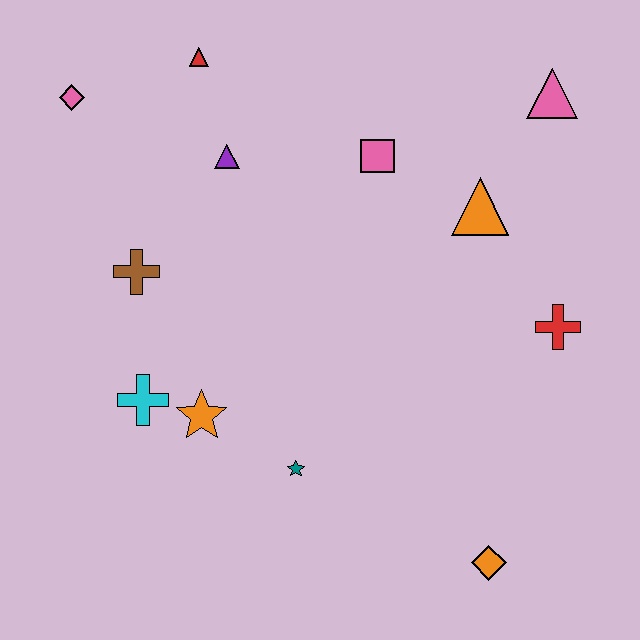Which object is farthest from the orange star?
The pink triangle is farthest from the orange star.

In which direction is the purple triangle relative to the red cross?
The purple triangle is to the left of the red cross.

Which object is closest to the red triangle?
The purple triangle is closest to the red triangle.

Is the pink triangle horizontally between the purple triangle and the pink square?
No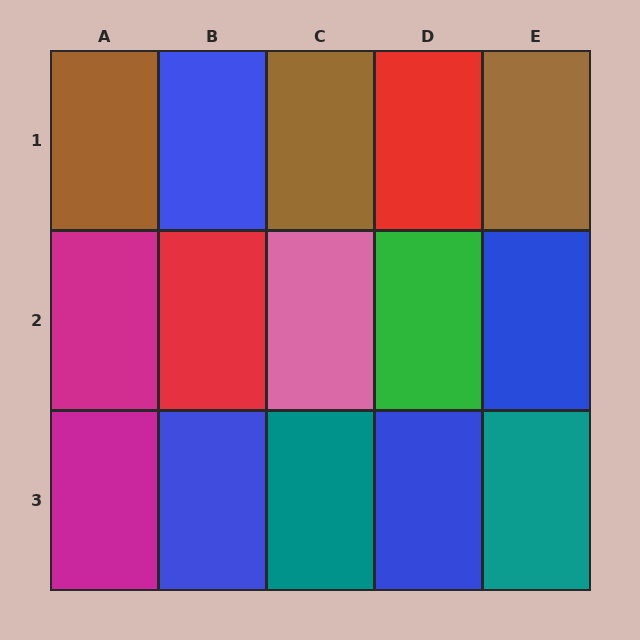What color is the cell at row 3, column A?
Magenta.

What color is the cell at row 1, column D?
Red.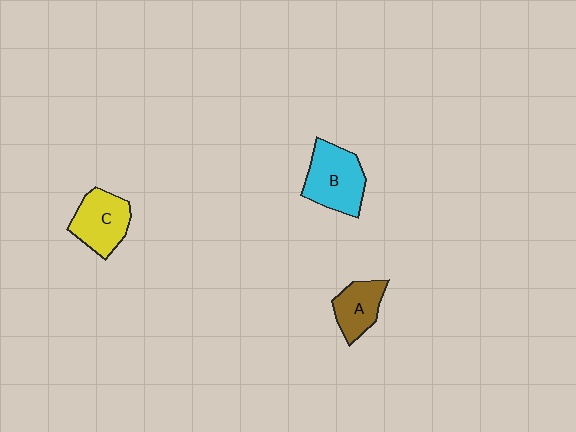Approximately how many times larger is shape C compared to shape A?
Approximately 1.3 times.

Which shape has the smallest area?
Shape A (brown).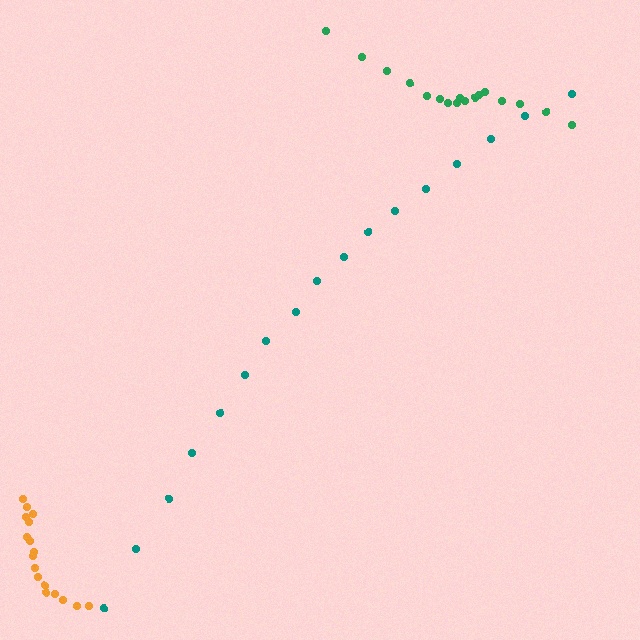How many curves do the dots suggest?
There are 3 distinct paths.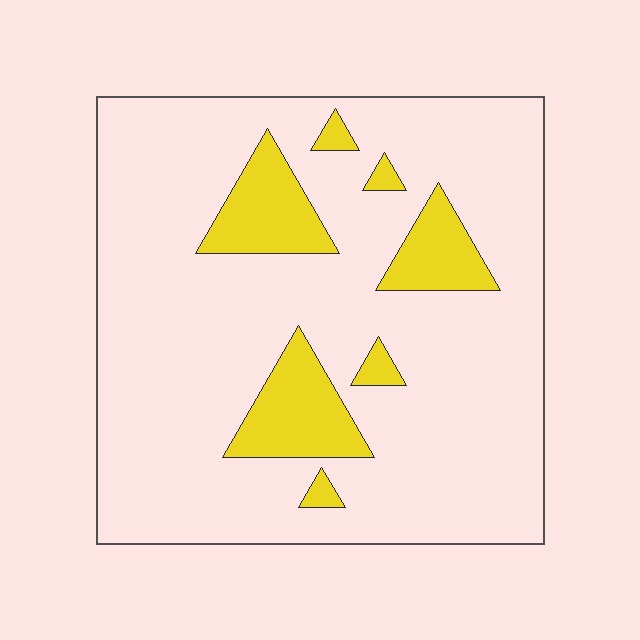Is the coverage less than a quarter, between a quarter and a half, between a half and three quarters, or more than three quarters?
Less than a quarter.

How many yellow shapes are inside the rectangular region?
7.